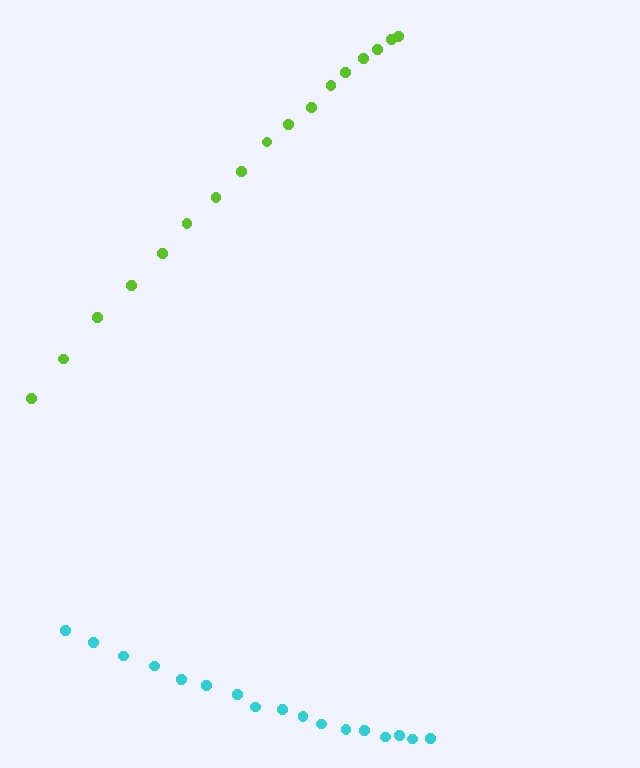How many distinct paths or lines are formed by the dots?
There are 2 distinct paths.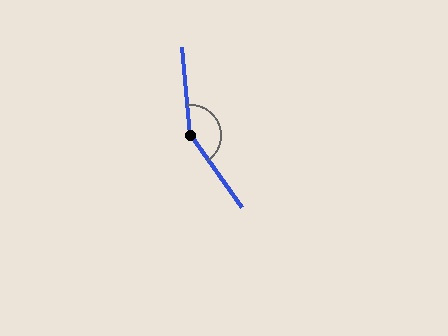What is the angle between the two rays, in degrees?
Approximately 150 degrees.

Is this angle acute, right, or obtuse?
It is obtuse.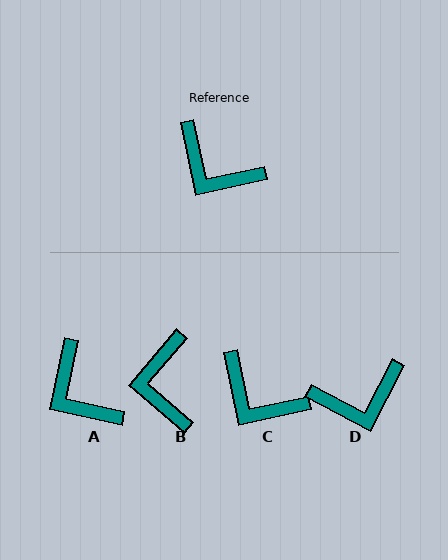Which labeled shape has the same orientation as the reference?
C.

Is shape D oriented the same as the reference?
No, it is off by about 51 degrees.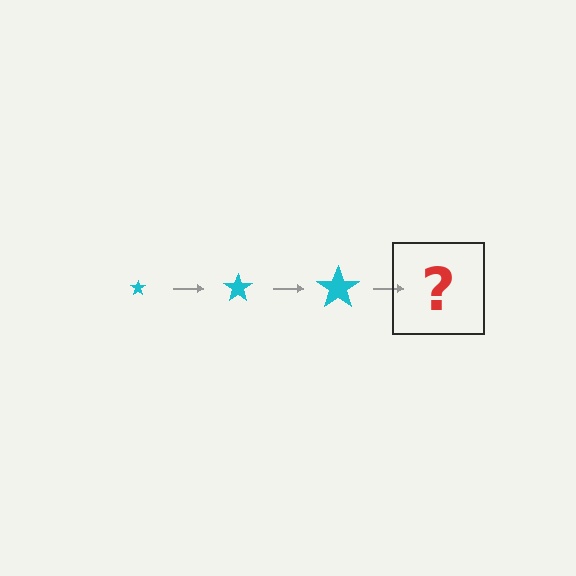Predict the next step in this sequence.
The next step is a cyan star, larger than the previous one.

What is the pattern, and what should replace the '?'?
The pattern is that the star gets progressively larger each step. The '?' should be a cyan star, larger than the previous one.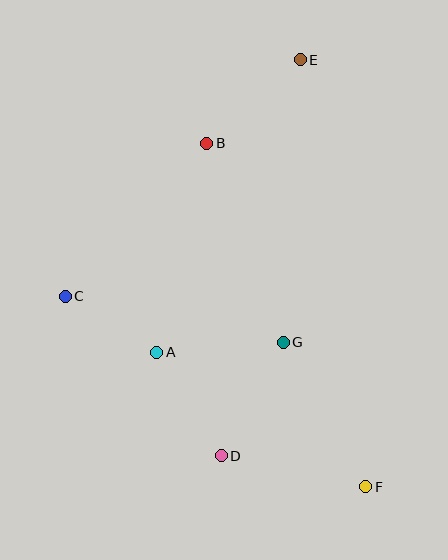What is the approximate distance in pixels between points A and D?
The distance between A and D is approximately 122 pixels.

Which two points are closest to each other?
Points A and C are closest to each other.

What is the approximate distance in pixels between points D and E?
The distance between D and E is approximately 404 pixels.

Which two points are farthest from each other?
Points E and F are farthest from each other.